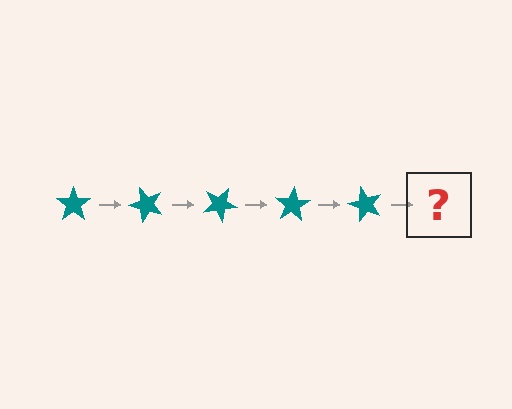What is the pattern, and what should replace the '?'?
The pattern is that the star rotates 50 degrees each step. The '?' should be a teal star rotated 250 degrees.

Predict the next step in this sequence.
The next step is a teal star rotated 250 degrees.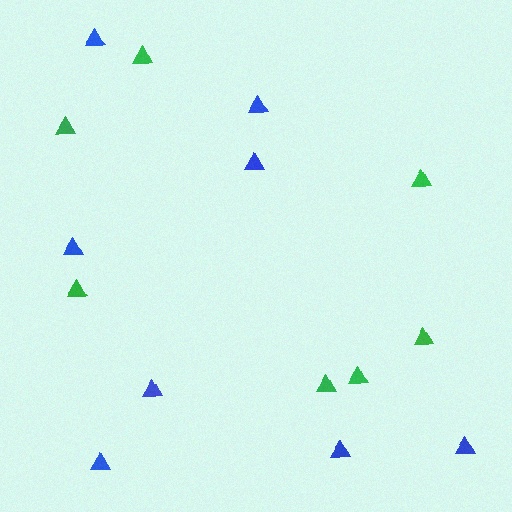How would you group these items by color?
There are 2 groups: one group of green triangles (7) and one group of blue triangles (8).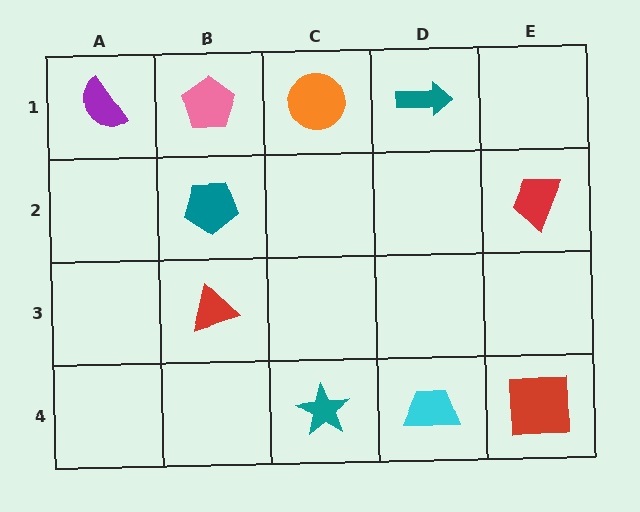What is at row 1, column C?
An orange circle.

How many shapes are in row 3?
1 shape.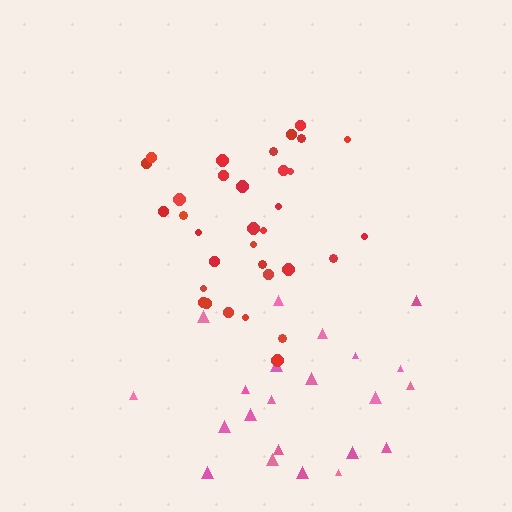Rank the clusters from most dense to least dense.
red, pink.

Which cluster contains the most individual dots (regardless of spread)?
Red (33).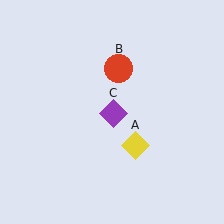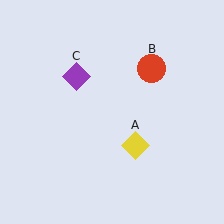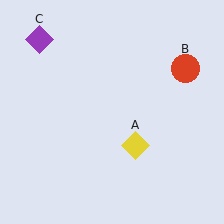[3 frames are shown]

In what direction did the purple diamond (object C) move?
The purple diamond (object C) moved up and to the left.